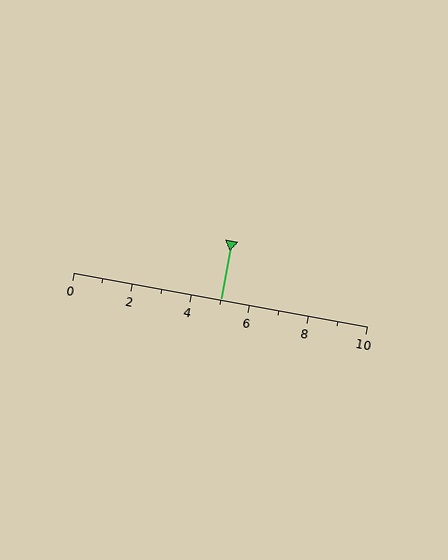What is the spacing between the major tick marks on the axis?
The major ticks are spaced 2 apart.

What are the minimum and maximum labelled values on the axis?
The axis runs from 0 to 10.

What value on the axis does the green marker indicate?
The marker indicates approximately 5.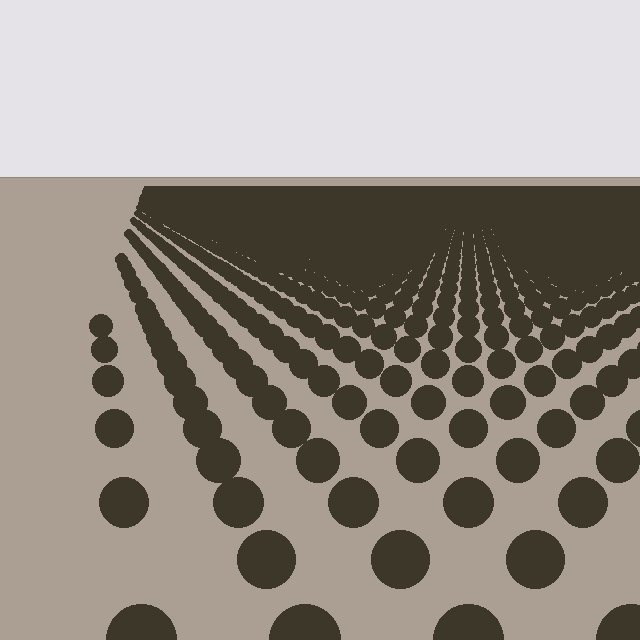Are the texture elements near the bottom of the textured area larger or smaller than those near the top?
Larger. Near the bottom, elements are closer to the viewer and appear at a bigger on-screen size.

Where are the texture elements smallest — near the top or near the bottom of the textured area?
Near the top.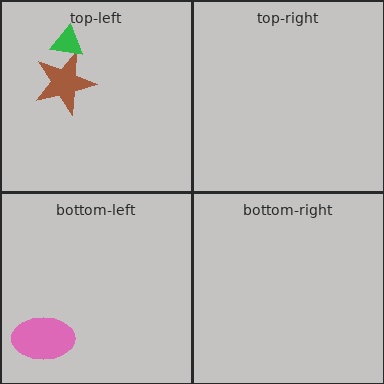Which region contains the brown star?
The top-left region.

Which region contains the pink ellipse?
The bottom-left region.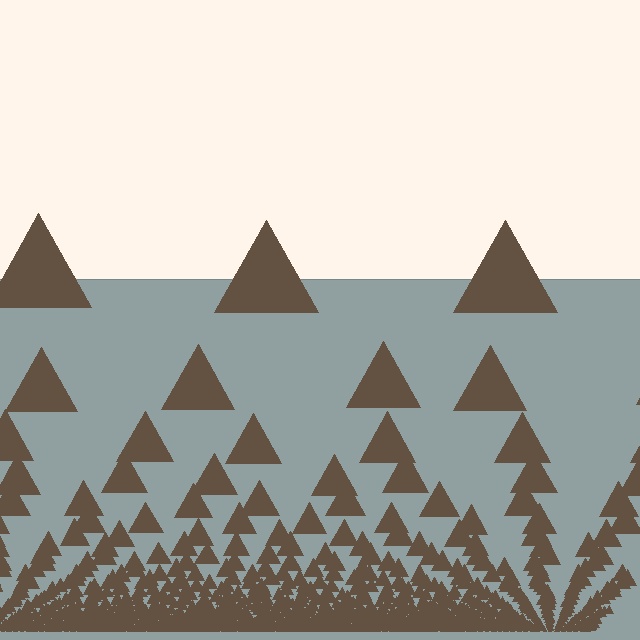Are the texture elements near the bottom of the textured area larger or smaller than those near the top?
Smaller. The gradient is inverted — elements near the bottom are smaller and denser.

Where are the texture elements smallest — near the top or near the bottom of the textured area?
Near the bottom.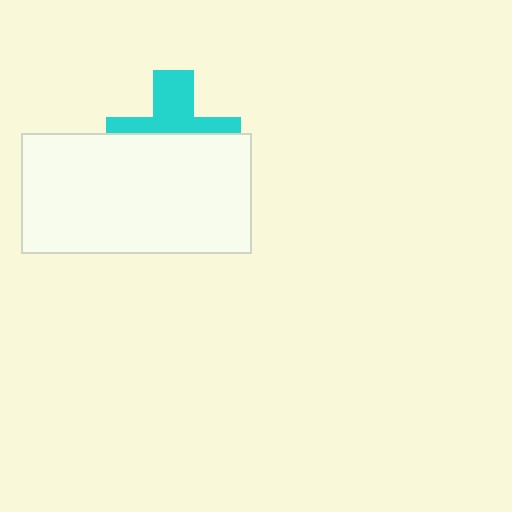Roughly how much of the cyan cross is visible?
A small part of it is visible (roughly 44%).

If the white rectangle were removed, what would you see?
You would see the complete cyan cross.